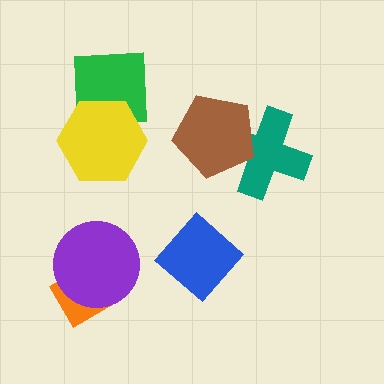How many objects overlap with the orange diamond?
1 object overlaps with the orange diamond.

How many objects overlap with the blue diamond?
0 objects overlap with the blue diamond.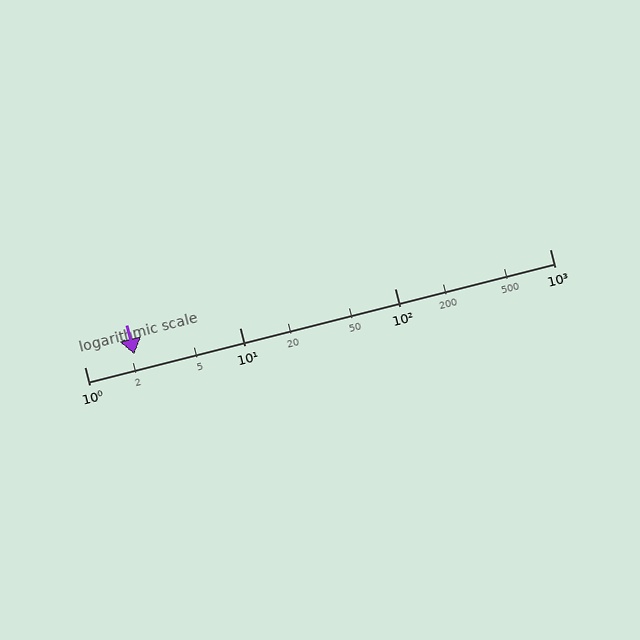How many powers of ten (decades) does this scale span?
The scale spans 3 decades, from 1 to 1000.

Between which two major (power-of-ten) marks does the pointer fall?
The pointer is between 1 and 10.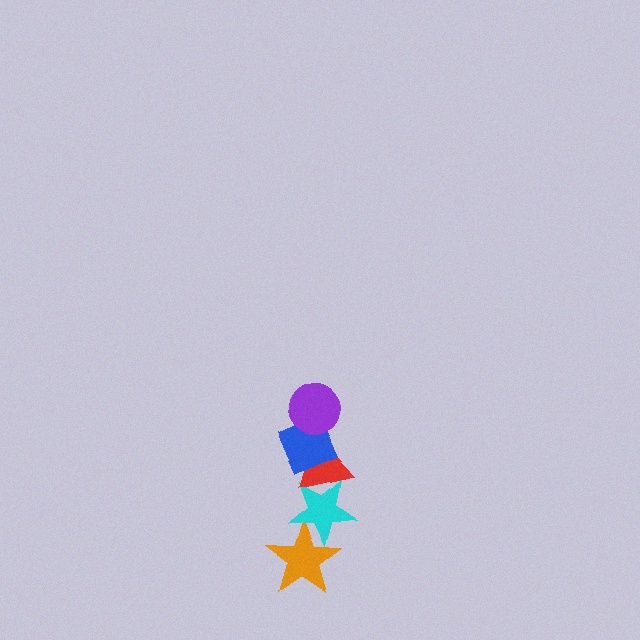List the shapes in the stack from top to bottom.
From top to bottom: the purple circle, the blue diamond, the red triangle, the cyan star, the orange star.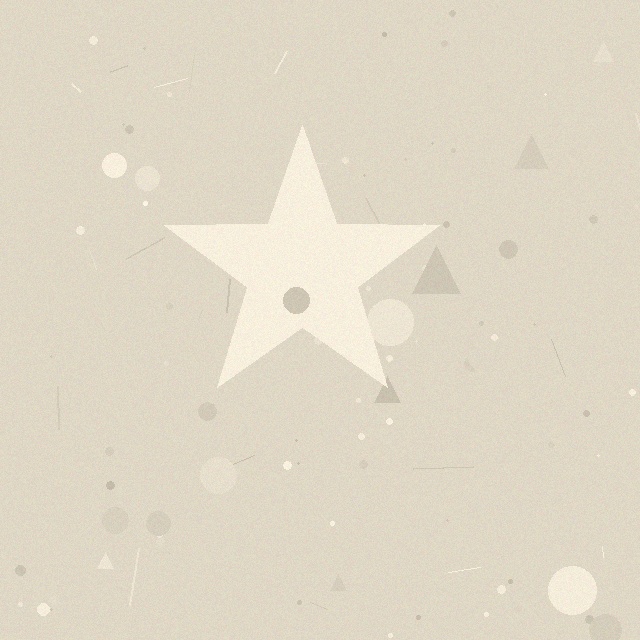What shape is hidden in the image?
A star is hidden in the image.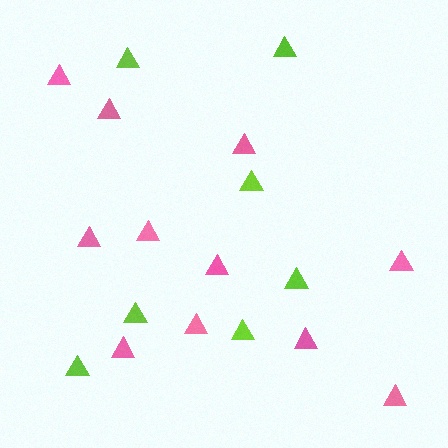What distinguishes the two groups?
There are 2 groups: one group of lime triangles (7) and one group of pink triangles (11).